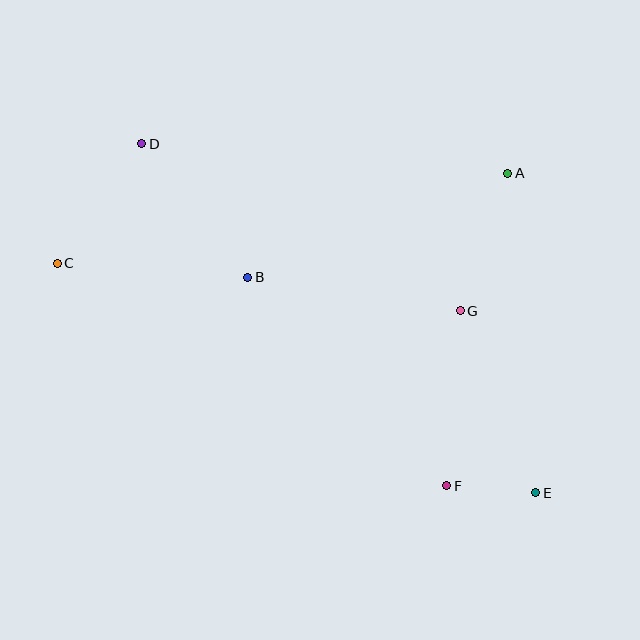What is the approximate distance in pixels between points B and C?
The distance between B and C is approximately 191 pixels.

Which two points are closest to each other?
Points E and F are closest to each other.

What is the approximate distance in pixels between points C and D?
The distance between C and D is approximately 146 pixels.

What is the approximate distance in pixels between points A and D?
The distance between A and D is approximately 367 pixels.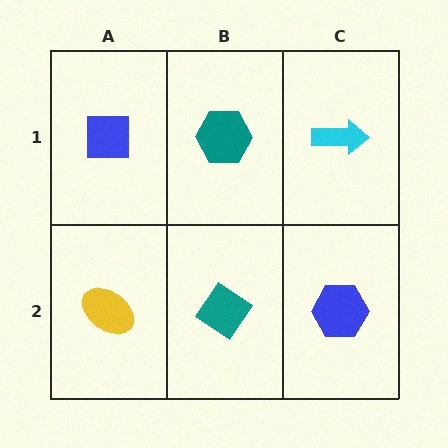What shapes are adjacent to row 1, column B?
A teal diamond (row 2, column B), a blue square (row 1, column A), a cyan arrow (row 1, column C).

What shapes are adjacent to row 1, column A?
A yellow ellipse (row 2, column A), a teal hexagon (row 1, column B).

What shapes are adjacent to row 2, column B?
A teal hexagon (row 1, column B), a yellow ellipse (row 2, column A), a blue hexagon (row 2, column C).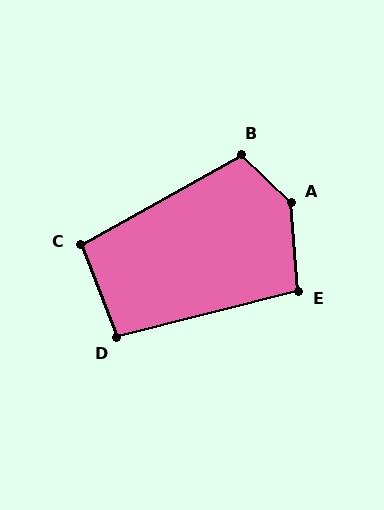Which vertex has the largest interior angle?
A, at approximately 138 degrees.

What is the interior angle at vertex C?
Approximately 98 degrees (obtuse).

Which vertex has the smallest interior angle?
D, at approximately 97 degrees.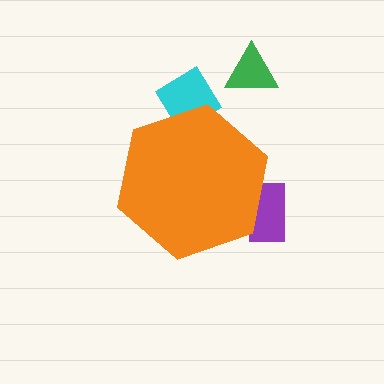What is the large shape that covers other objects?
An orange hexagon.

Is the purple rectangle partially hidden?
Yes, the purple rectangle is partially hidden behind the orange hexagon.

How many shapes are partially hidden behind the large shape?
2 shapes are partially hidden.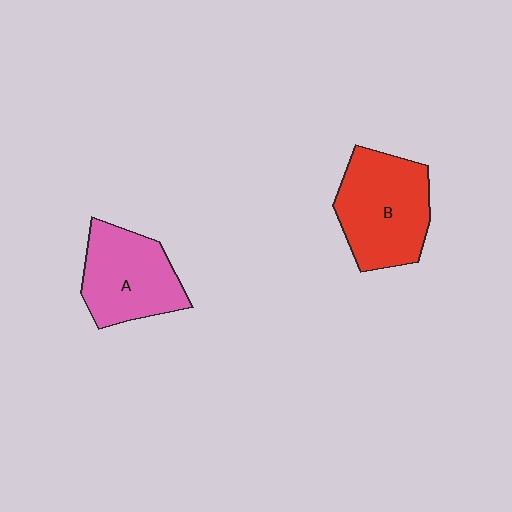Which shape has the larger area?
Shape B (red).